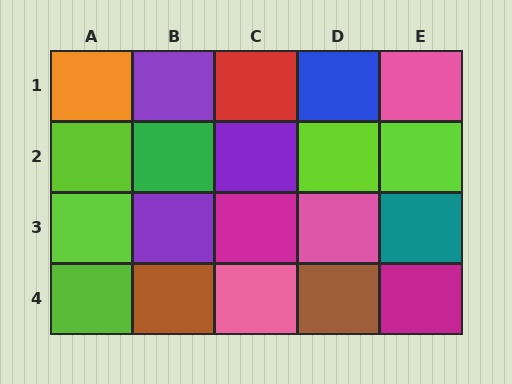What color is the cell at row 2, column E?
Lime.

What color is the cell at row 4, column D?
Brown.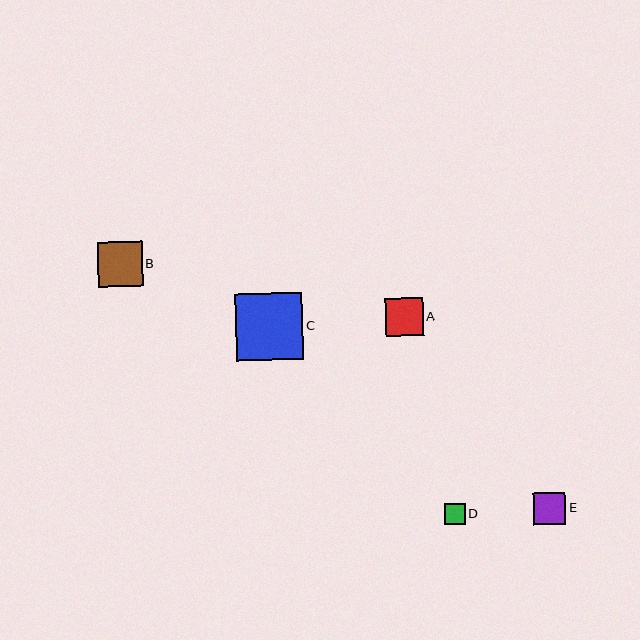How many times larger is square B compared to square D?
Square B is approximately 2.1 times the size of square D.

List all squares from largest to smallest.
From largest to smallest: C, B, A, E, D.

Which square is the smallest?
Square D is the smallest with a size of approximately 21 pixels.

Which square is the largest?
Square C is the largest with a size of approximately 67 pixels.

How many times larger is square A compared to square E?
Square A is approximately 1.2 times the size of square E.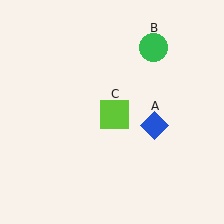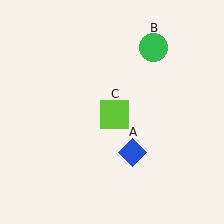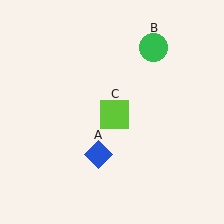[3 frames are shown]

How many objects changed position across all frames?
1 object changed position: blue diamond (object A).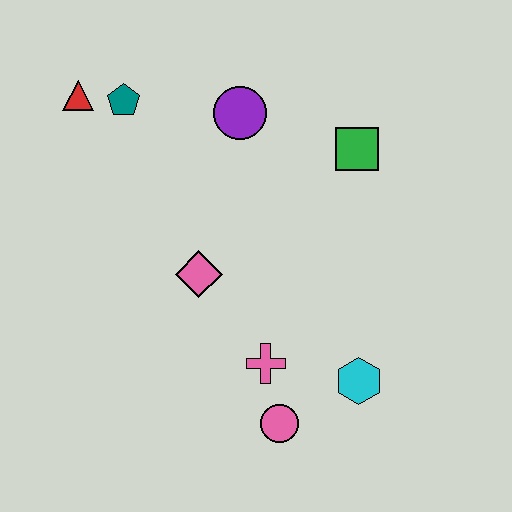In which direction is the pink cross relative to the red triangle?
The pink cross is below the red triangle.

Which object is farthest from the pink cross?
The red triangle is farthest from the pink cross.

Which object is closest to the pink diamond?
The pink cross is closest to the pink diamond.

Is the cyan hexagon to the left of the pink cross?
No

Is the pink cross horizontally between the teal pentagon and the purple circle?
No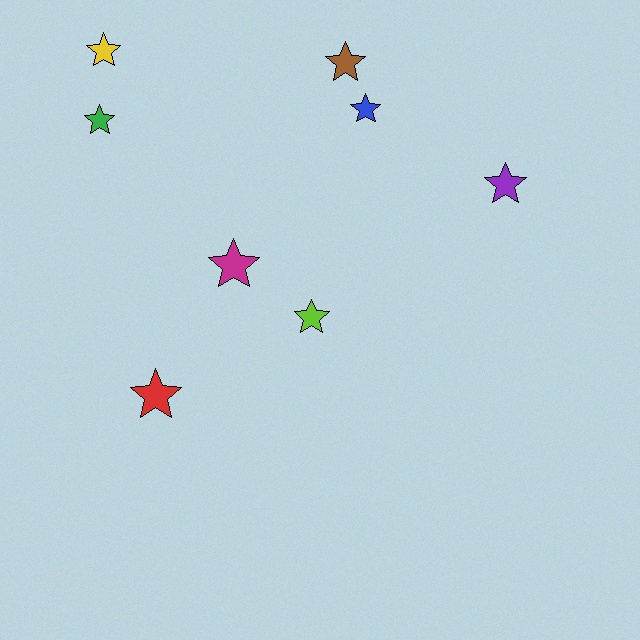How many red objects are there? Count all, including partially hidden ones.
There is 1 red object.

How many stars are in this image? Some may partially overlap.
There are 8 stars.